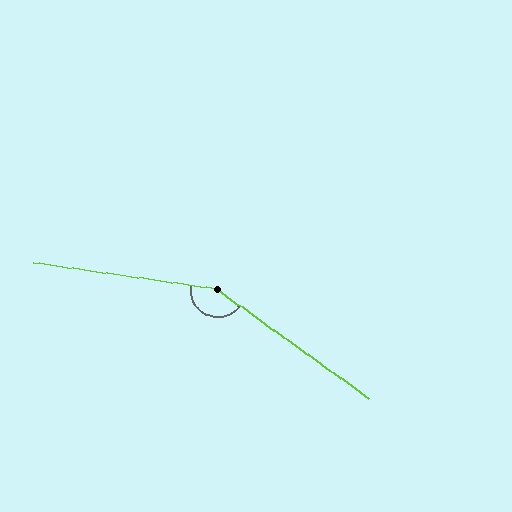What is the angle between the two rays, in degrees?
Approximately 153 degrees.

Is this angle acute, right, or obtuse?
It is obtuse.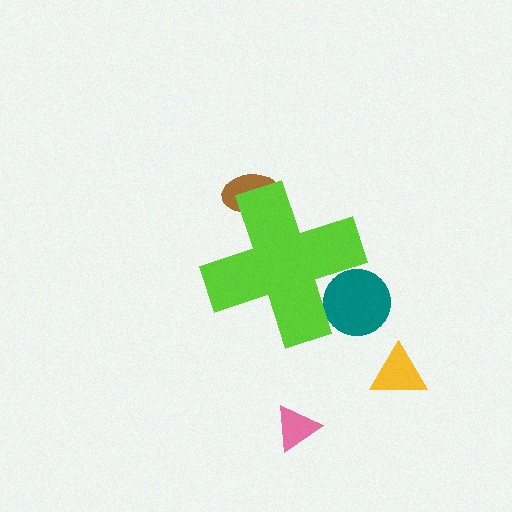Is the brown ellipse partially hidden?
Yes, the brown ellipse is partially hidden behind the lime cross.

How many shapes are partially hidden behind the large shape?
2 shapes are partially hidden.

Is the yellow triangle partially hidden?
No, the yellow triangle is fully visible.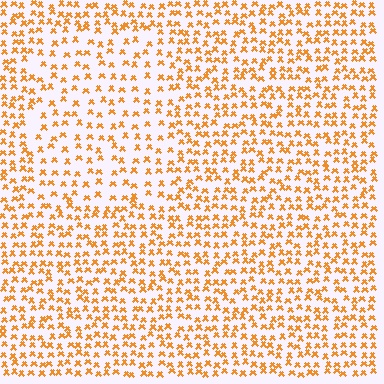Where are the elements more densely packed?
The elements are more densely packed outside the rectangle boundary.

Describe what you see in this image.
The image contains small orange elements arranged at two different densities. A rectangle-shaped region is visible where the elements are less densely packed than the surrounding area.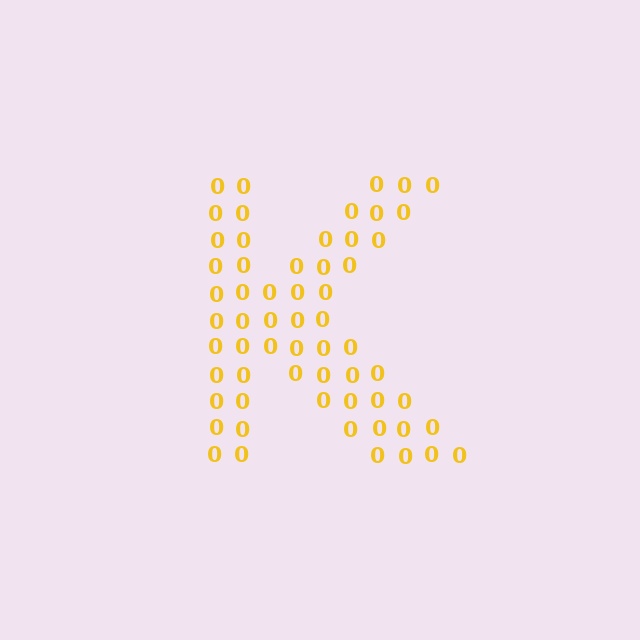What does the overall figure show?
The overall figure shows the letter K.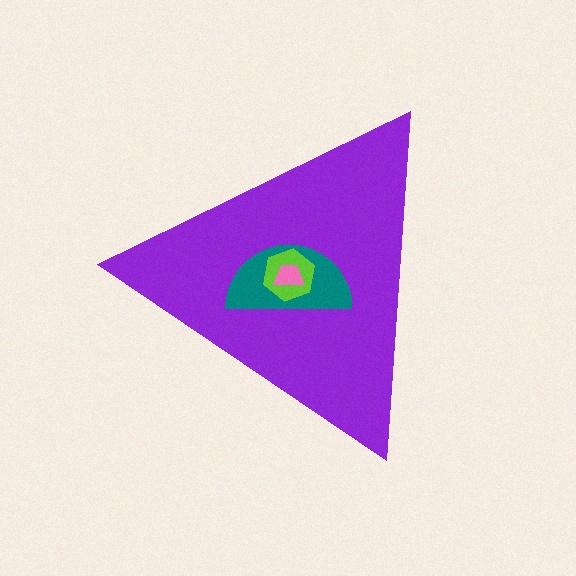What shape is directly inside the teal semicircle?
The lime hexagon.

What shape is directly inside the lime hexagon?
The pink trapezoid.